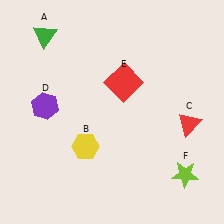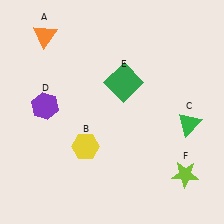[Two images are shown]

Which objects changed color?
A changed from green to orange. C changed from red to green. E changed from red to green.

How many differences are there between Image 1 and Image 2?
There are 3 differences between the two images.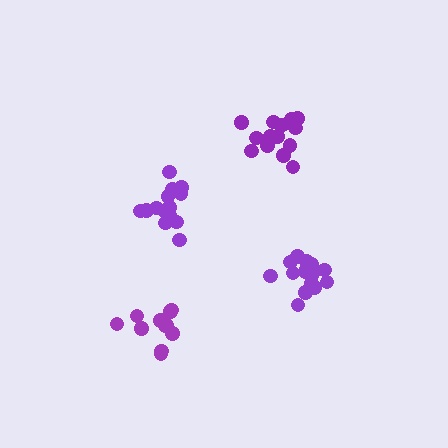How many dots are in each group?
Group 1: 18 dots, Group 2: 15 dots, Group 3: 12 dots, Group 4: 14 dots (59 total).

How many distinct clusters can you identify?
There are 4 distinct clusters.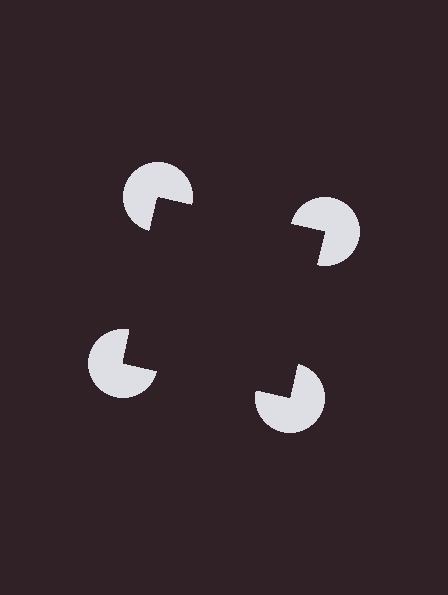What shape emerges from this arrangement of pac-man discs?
An illusory square — its edges are inferred from the aligned wedge cuts in the pac-man discs, not physically drawn.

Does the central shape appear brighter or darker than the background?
It typically appears slightly darker than the background, even though no actual brightness change is drawn.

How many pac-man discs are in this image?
There are 4 — one at each vertex of the illusory square.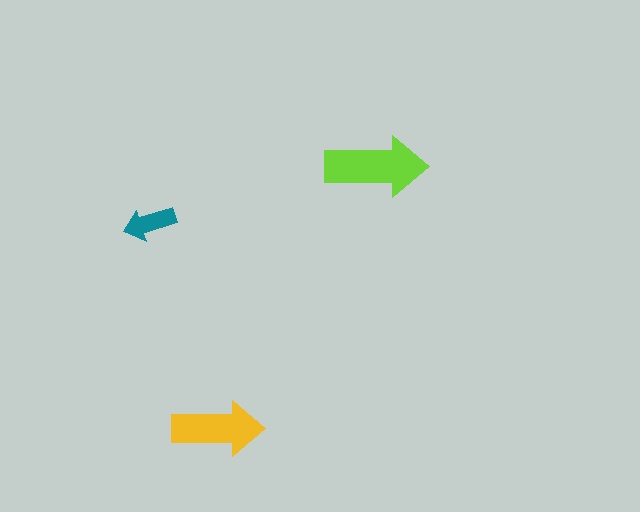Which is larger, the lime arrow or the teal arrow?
The lime one.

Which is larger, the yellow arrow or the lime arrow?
The lime one.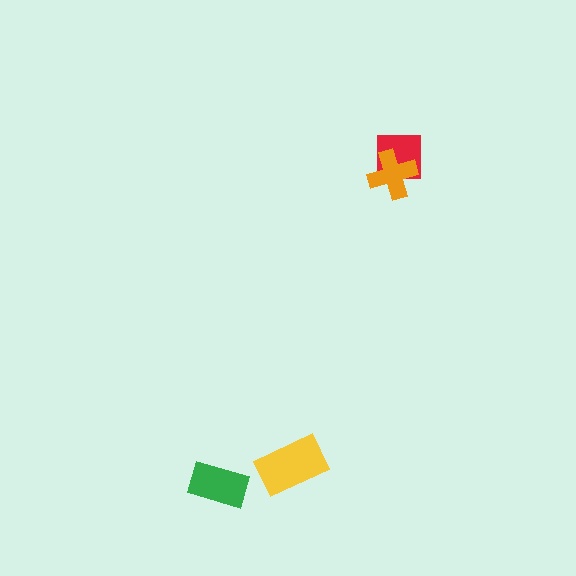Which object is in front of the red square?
The orange cross is in front of the red square.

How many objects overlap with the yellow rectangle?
0 objects overlap with the yellow rectangle.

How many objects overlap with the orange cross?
1 object overlaps with the orange cross.